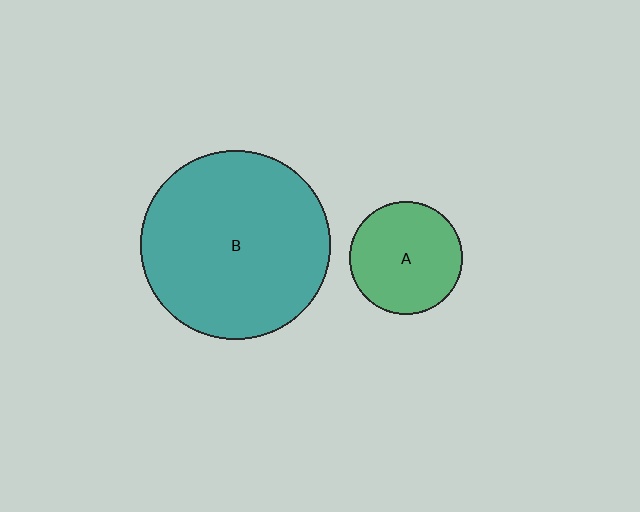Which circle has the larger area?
Circle B (teal).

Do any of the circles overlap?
No, none of the circles overlap.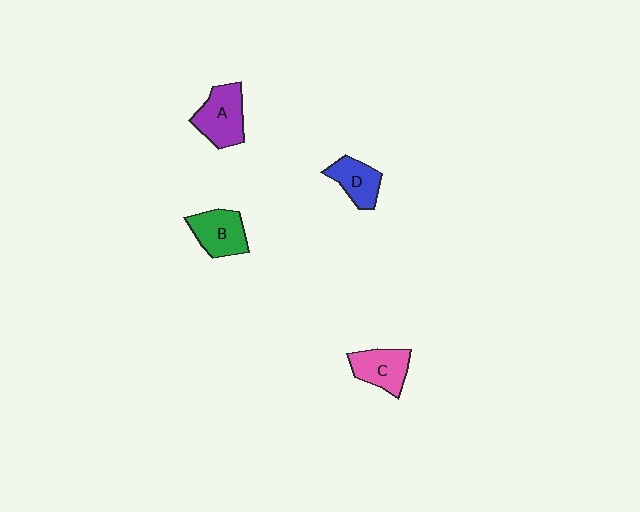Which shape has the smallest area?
Shape D (blue).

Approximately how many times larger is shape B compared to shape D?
Approximately 1.2 times.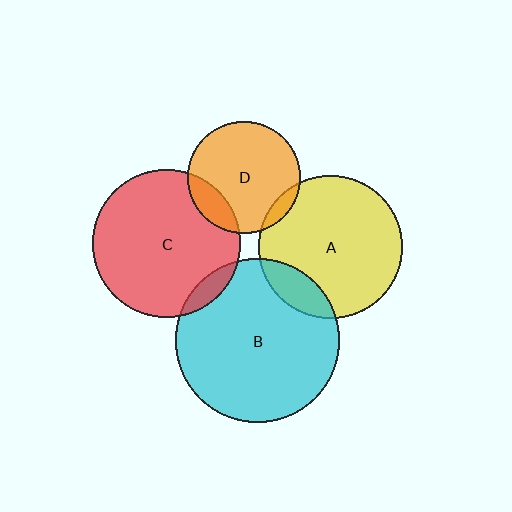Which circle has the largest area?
Circle B (cyan).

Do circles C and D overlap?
Yes.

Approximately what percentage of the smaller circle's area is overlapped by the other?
Approximately 15%.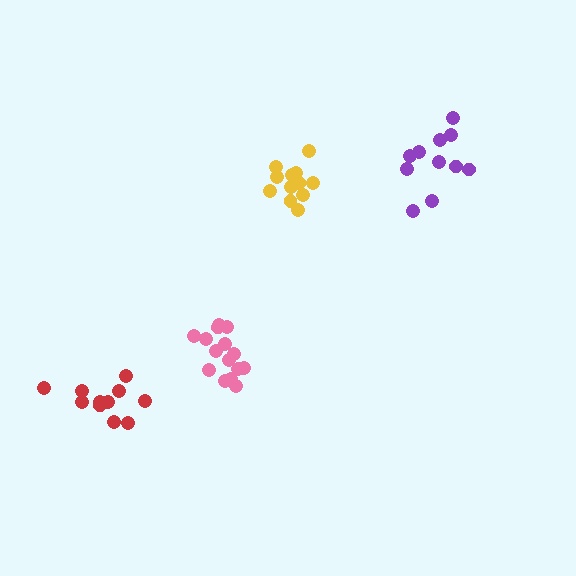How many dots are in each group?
Group 1: 12 dots, Group 2: 11 dots, Group 3: 11 dots, Group 4: 15 dots (49 total).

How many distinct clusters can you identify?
There are 4 distinct clusters.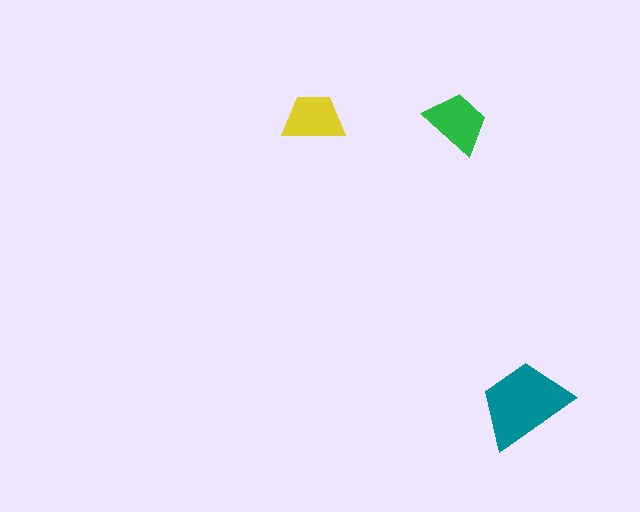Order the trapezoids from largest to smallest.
the teal one, the green one, the yellow one.